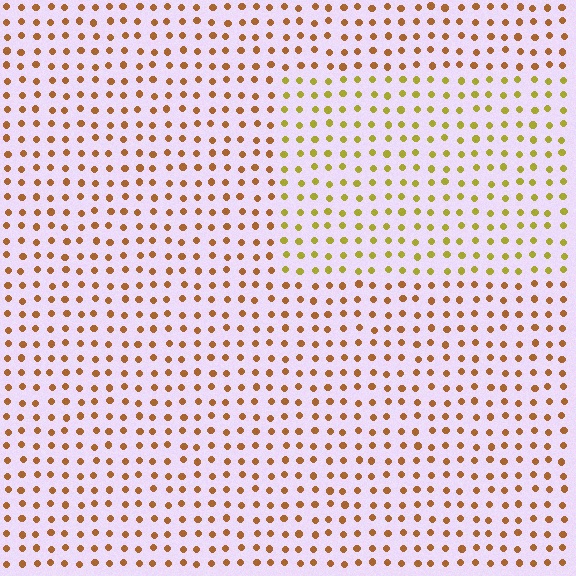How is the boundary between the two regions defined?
The boundary is defined purely by a slight shift in hue (about 34 degrees). Spacing, size, and orientation are identical on both sides.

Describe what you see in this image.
The image is filled with small brown elements in a uniform arrangement. A rectangle-shaped region is visible where the elements are tinted to a slightly different hue, forming a subtle color boundary.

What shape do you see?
I see a rectangle.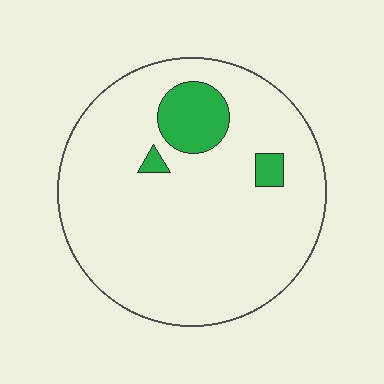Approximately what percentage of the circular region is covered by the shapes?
Approximately 10%.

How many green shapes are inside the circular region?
3.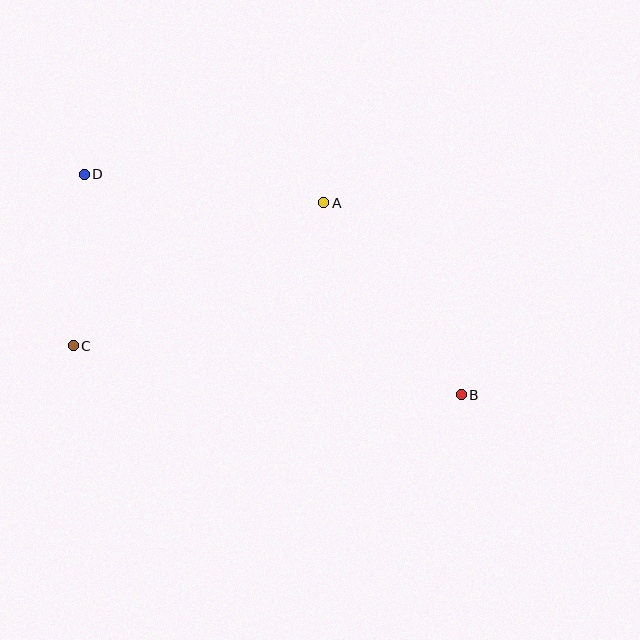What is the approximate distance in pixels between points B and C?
The distance between B and C is approximately 391 pixels.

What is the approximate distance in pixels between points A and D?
The distance between A and D is approximately 241 pixels.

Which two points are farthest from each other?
Points B and D are farthest from each other.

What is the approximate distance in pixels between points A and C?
The distance between A and C is approximately 288 pixels.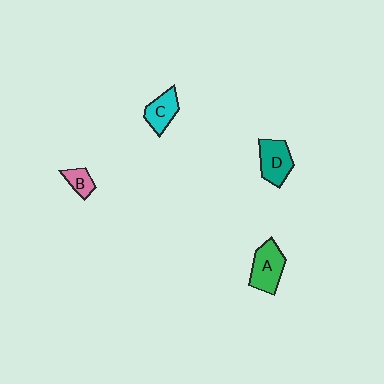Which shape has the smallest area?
Shape B (pink).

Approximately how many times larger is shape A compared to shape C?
Approximately 1.4 times.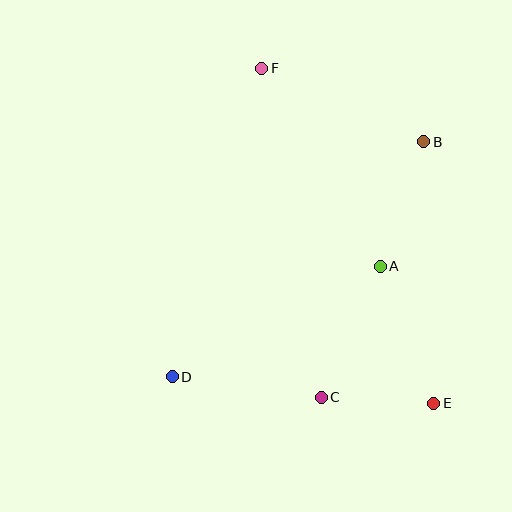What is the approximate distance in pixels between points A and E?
The distance between A and E is approximately 147 pixels.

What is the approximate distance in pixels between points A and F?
The distance between A and F is approximately 231 pixels.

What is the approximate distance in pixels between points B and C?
The distance between B and C is approximately 275 pixels.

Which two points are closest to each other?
Points C and E are closest to each other.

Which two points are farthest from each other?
Points E and F are farthest from each other.